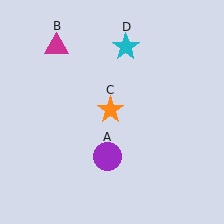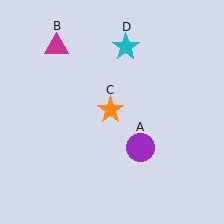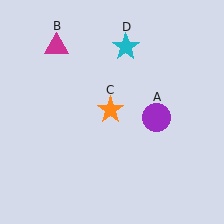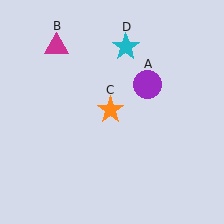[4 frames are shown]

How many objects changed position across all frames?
1 object changed position: purple circle (object A).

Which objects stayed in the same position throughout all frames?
Magenta triangle (object B) and orange star (object C) and cyan star (object D) remained stationary.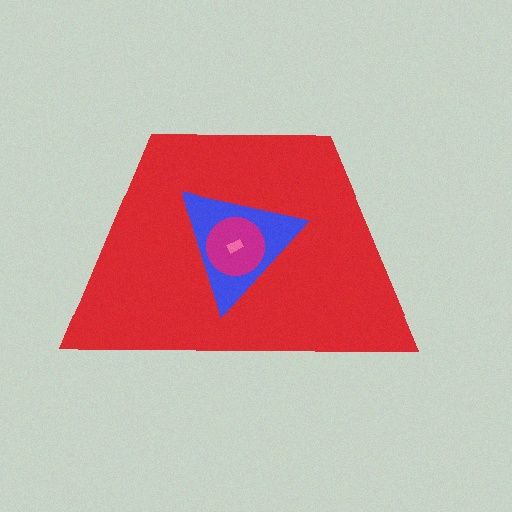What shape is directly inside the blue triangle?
The magenta circle.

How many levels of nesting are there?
4.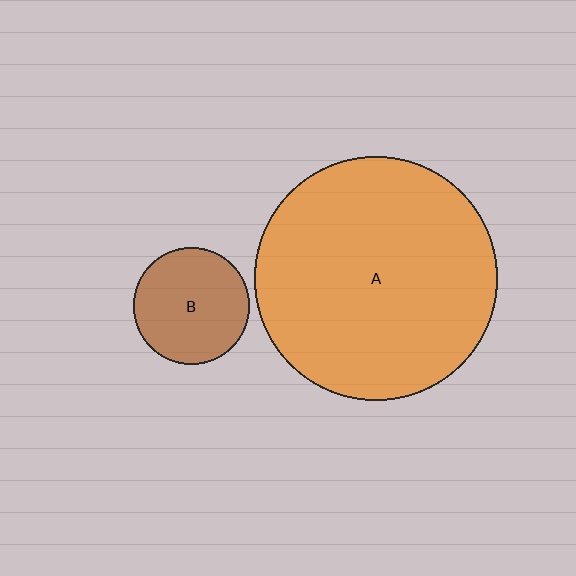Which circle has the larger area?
Circle A (orange).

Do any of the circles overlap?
No, none of the circles overlap.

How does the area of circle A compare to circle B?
Approximately 4.4 times.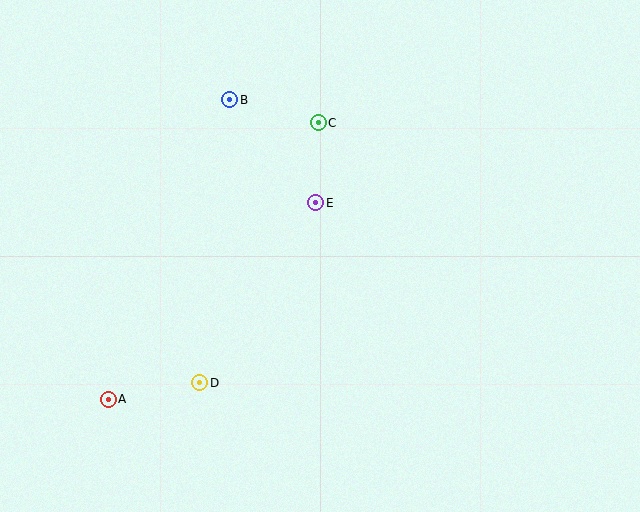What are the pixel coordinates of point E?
Point E is at (316, 203).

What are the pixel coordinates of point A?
Point A is at (108, 399).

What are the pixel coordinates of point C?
Point C is at (318, 123).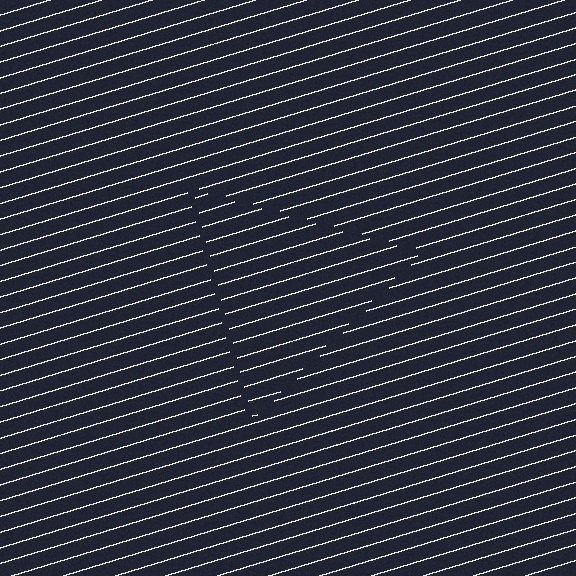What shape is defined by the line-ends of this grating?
An illusory triangle. The interior of the shape contains the same grating, shifted by half a period — the contour is defined by the phase discontinuity where line-ends from the inner and outer gratings abut.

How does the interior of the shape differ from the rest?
The interior of the shape contains the same grating, shifted by half a period — the contour is defined by the phase discontinuity where line-ends from the inner and outer gratings abut.